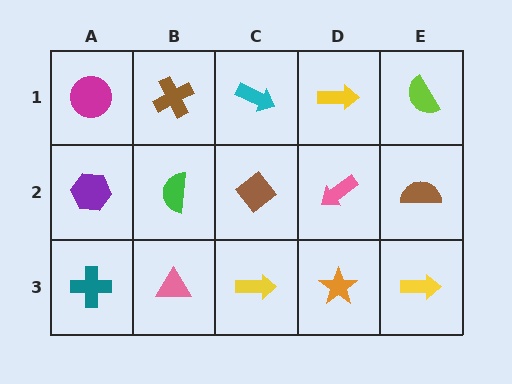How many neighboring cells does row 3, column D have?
3.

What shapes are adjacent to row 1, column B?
A green semicircle (row 2, column B), a magenta circle (row 1, column A), a cyan arrow (row 1, column C).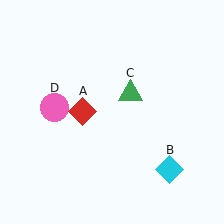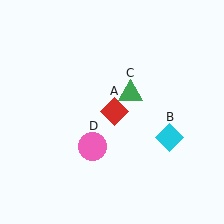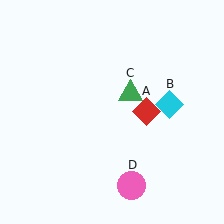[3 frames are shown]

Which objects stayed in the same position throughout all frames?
Green triangle (object C) remained stationary.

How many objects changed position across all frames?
3 objects changed position: red diamond (object A), cyan diamond (object B), pink circle (object D).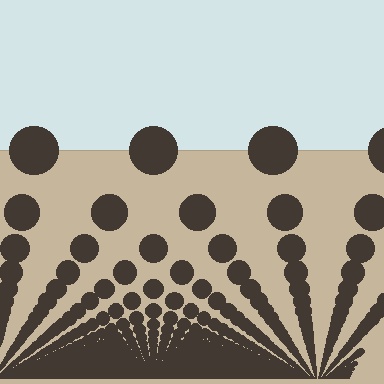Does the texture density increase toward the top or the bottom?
Density increases toward the bottom.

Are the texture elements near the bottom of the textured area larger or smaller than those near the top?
Smaller. The gradient is inverted — elements near the bottom are smaller and denser.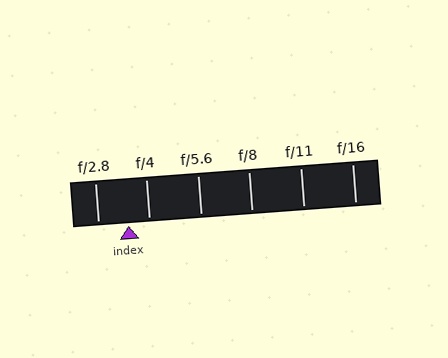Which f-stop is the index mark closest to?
The index mark is closest to f/4.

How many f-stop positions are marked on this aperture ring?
There are 6 f-stop positions marked.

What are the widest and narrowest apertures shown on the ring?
The widest aperture shown is f/2.8 and the narrowest is f/16.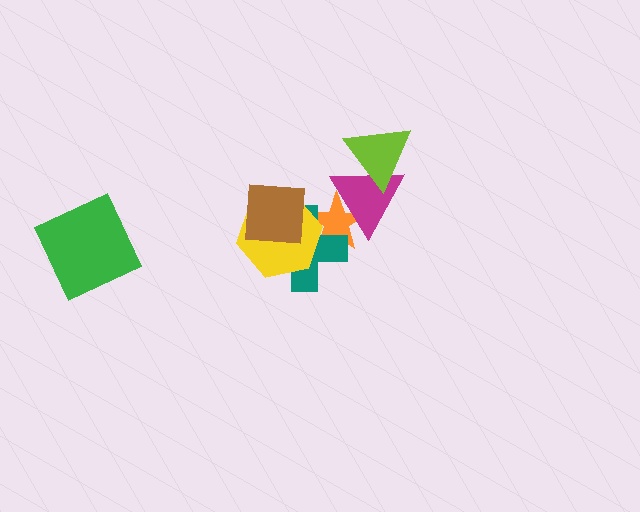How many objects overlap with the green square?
0 objects overlap with the green square.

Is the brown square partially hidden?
No, no other shape covers it.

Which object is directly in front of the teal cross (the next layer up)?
The yellow hexagon is directly in front of the teal cross.